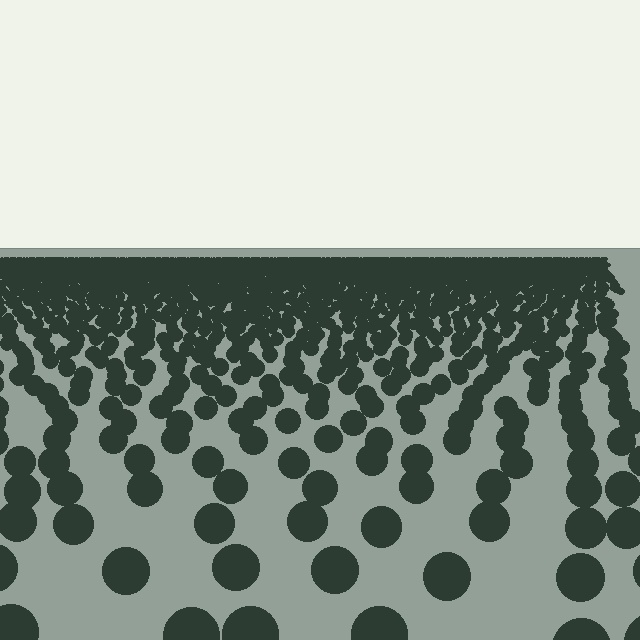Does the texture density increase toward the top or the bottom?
Density increases toward the top.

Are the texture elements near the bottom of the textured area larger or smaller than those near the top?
Larger. Near the bottom, elements are closer to the viewer and appear at a bigger on-screen size.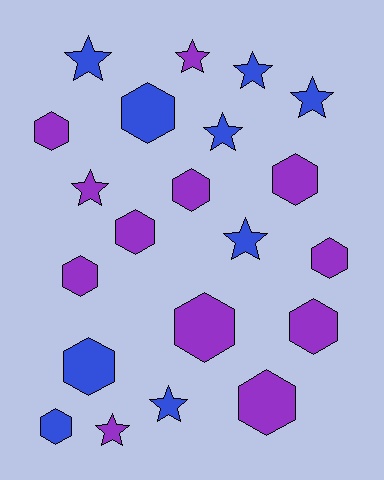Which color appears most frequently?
Purple, with 12 objects.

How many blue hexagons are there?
There are 3 blue hexagons.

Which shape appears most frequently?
Hexagon, with 12 objects.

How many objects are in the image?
There are 21 objects.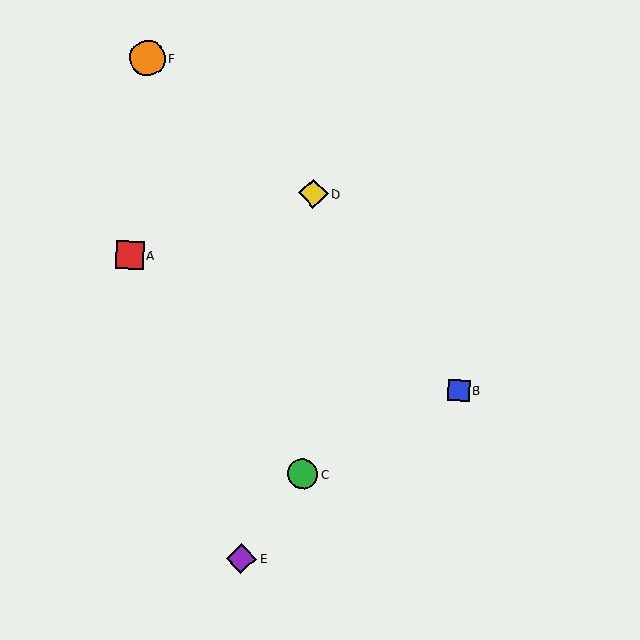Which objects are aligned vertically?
Objects C, D are aligned vertically.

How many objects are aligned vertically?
2 objects (C, D) are aligned vertically.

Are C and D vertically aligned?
Yes, both are at x≈302.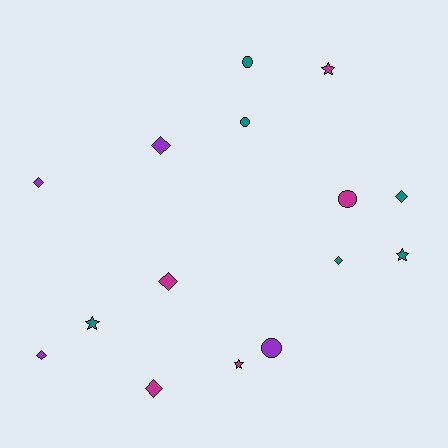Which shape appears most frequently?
Diamond, with 7 objects.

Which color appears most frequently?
Teal, with 6 objects.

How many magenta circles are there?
There is 1 magenta circle.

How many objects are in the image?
There are 15 objects.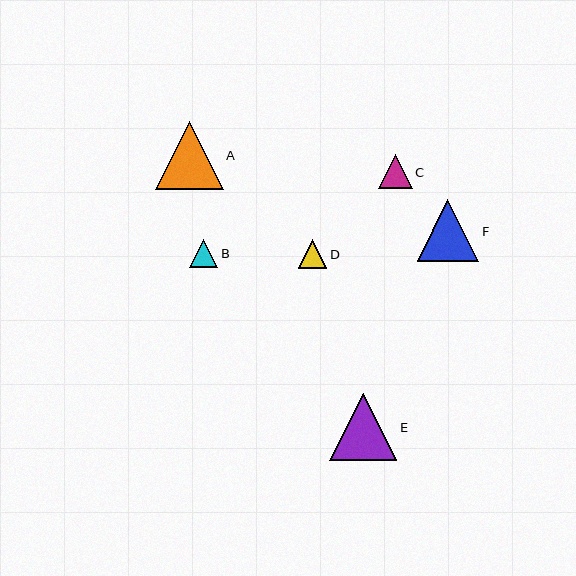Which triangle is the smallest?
Triangle B is the smallest with a size of approximately 28 pixels.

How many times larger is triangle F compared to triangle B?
Triangle F is approximately 2.2 times the size of triangle B.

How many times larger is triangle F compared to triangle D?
Triangle F is approximately 2.1 times the size of triangle D.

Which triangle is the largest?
Triangle A is the largest with a size of approximately 68 pixels.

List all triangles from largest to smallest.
From largest to smallest: A, E, F, C, D, B.